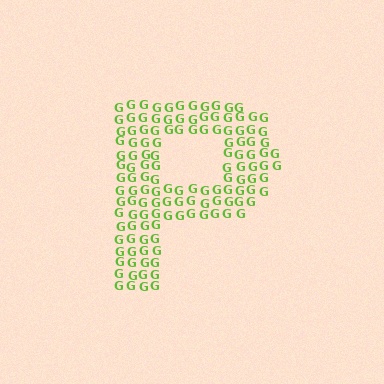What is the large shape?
The large shape is the letter P.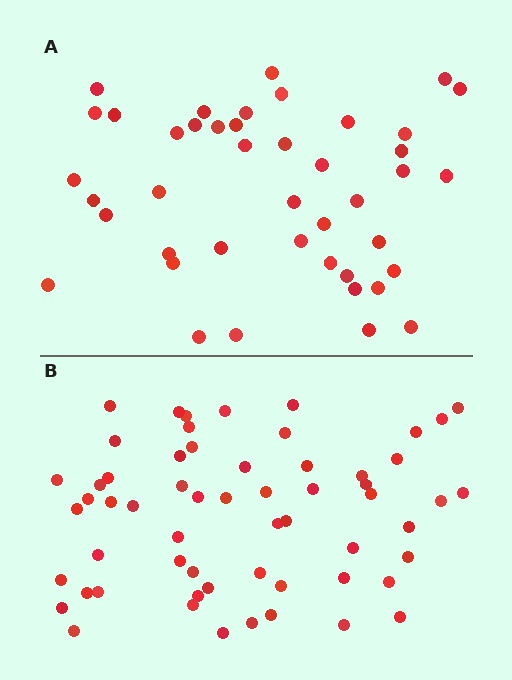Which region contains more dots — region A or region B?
Region B (the bottom region) has more dots.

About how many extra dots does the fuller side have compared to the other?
Region B has approximately 15 more dots than region A.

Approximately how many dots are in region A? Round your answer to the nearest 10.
About 40 dots. (The exact count is 43, which rounds to 40.)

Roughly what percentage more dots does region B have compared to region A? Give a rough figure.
About 35% more.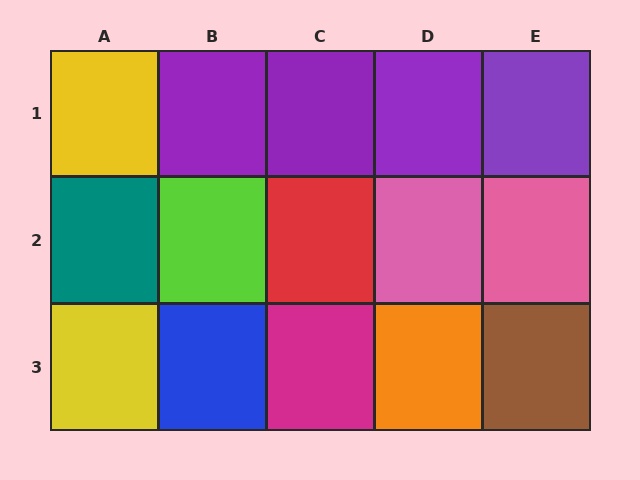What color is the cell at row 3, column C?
Magenta.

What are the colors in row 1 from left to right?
Yellow, purple, purple, purple, purple.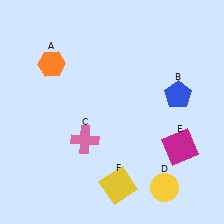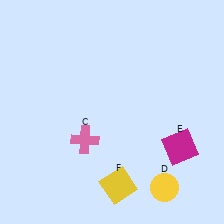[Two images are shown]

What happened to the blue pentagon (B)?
The blue pentagon (B) was removed in Image 2. It was in the top-right area of Image 1.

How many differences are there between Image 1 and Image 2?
There are 2 differences between the two images.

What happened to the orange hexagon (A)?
The orange hexagon (A) was removed in Image 2. It was in the top-left area of Image 1.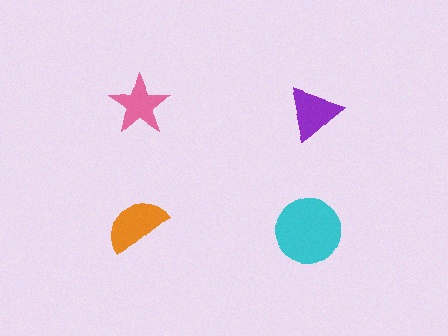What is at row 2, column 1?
An orange semicircle.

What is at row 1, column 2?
A purple triangle.